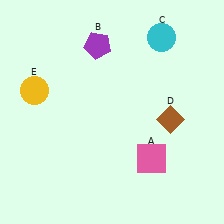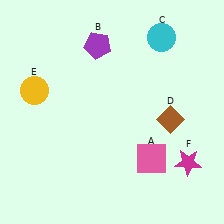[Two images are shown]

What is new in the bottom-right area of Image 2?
A magenta star (F) was added in the bottom-right area of Image 2.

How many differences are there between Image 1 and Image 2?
There is 1 difference between the two images.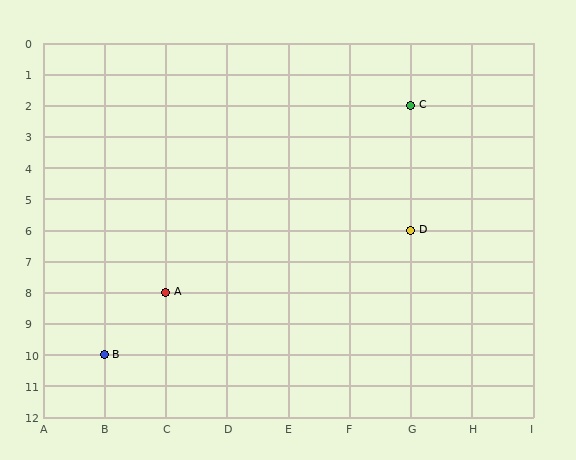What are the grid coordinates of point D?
Point D is at grid coordinates (G, 6).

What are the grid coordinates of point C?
Point C is at grid coordinates (G, 2).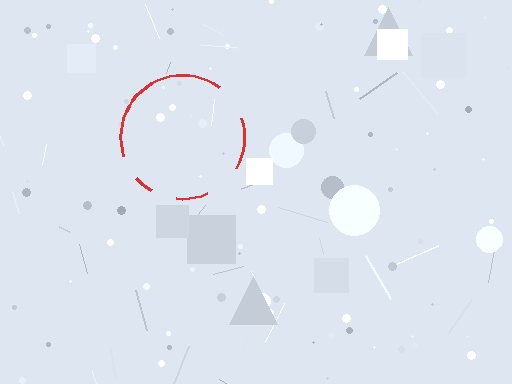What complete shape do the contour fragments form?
The contour fragments form a circle.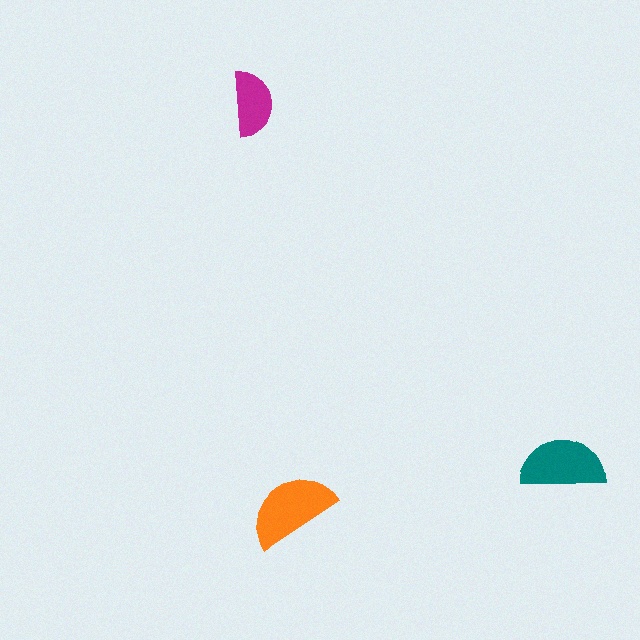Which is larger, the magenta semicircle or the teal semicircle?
The teal one.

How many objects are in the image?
There are 3 objects in the image.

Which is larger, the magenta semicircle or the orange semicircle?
The orange one.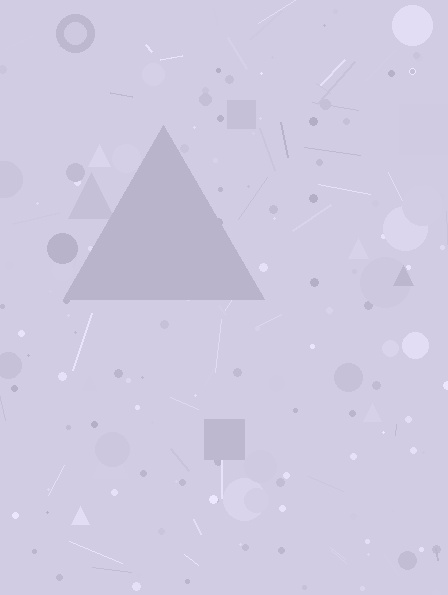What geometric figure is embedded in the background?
A triangle is embedded in the background.